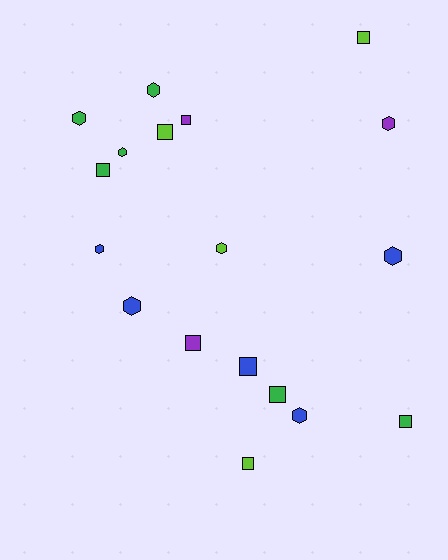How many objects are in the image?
There are 18 objects.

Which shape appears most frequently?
Hexagon, with 9 objects.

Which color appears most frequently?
Green, with 6 objects.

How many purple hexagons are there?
There is 1 purple hexagon.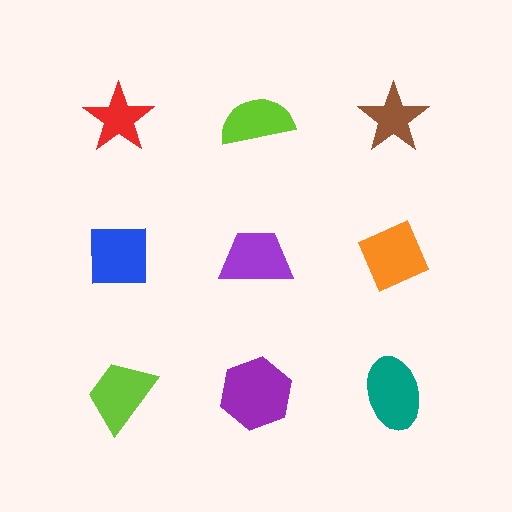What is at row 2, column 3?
An orange diamond.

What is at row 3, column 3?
A teal ellipse.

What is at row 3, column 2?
A purple hexagon.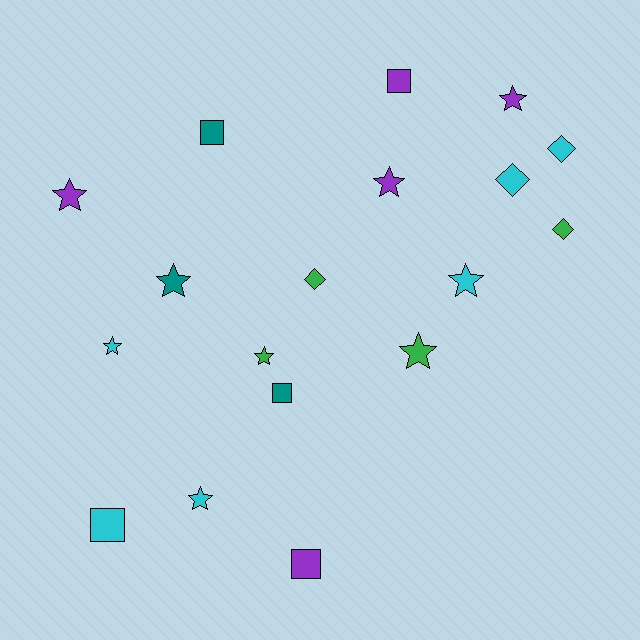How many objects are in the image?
There are 18 objects.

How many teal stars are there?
There is 1 teal star.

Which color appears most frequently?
Cyan, with 6 objects.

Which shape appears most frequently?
Star, with 9 objects.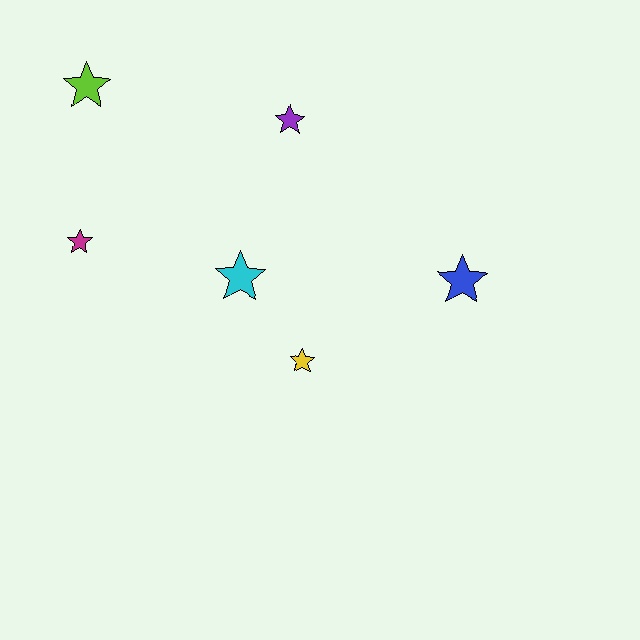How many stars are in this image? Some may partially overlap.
There are 6 stars.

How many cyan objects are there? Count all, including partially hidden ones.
There is 1 cyan object.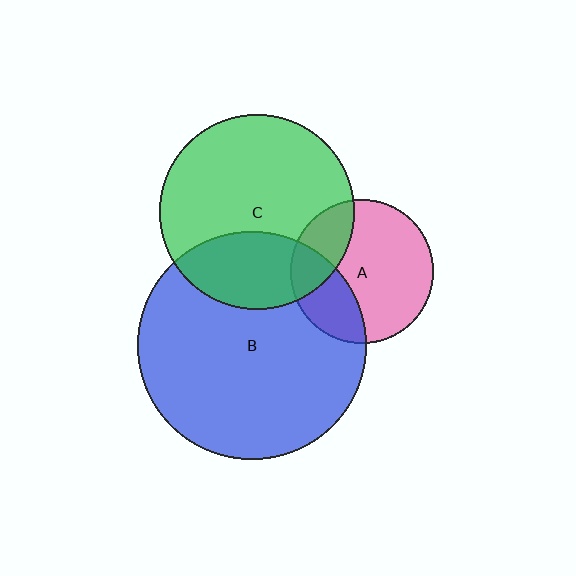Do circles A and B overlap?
Yes.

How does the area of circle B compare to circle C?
Approximately 1.4 times.